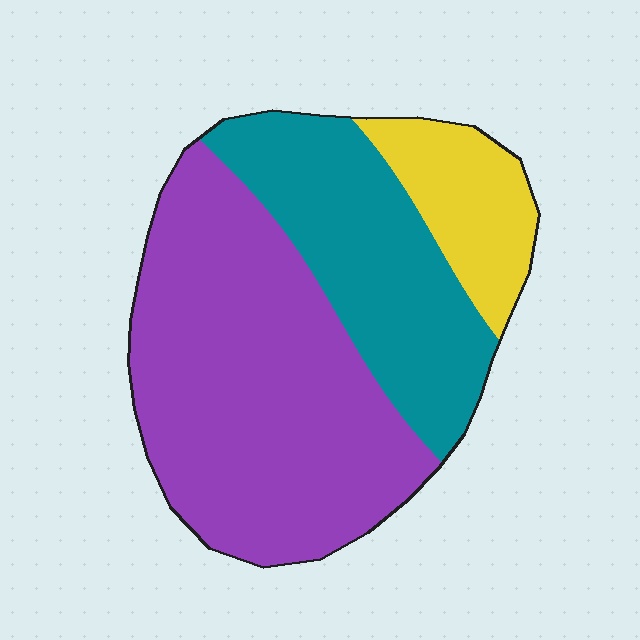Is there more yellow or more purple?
Purple.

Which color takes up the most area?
Purple, at roughly 55%.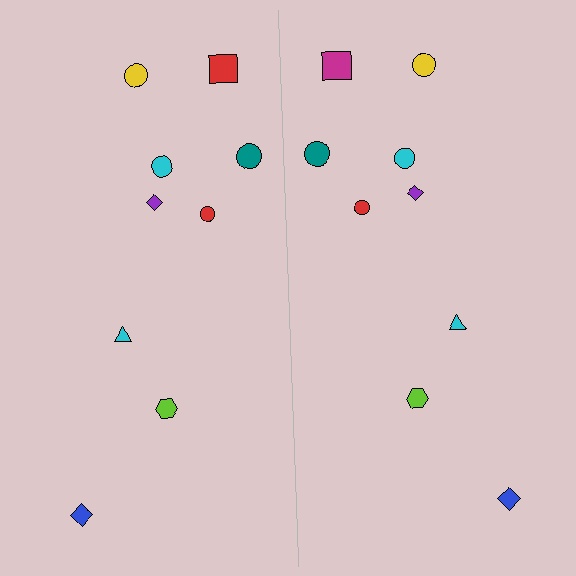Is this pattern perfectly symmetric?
No, the pattern is not perfectly symmetric. The magenta square on the right side breaks the symmetry — its mirror counterpart is red.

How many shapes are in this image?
There are 18 shapes in this image.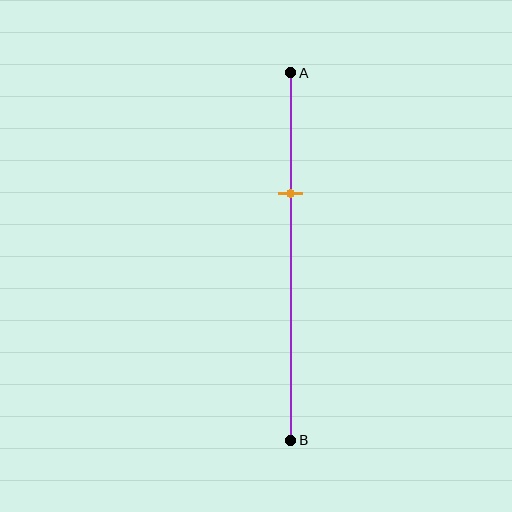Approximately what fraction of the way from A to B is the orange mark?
The orange mark is approximately 35% of the way from A to B.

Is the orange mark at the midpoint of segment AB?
No, the mark is at about 35% from A, not at the 50% midpoint.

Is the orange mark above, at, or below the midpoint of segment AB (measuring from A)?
The orange mark is above the midpoint of segment AB.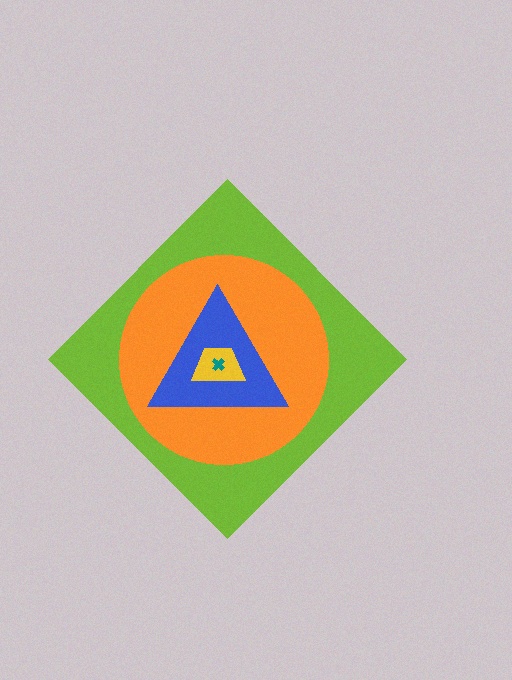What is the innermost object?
The teal cross.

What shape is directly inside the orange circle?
The blue triangle.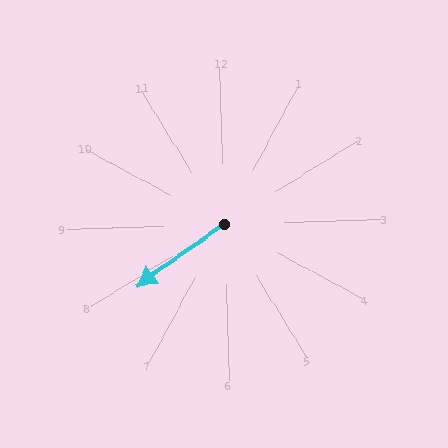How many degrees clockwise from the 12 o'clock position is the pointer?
Approximately 236 degrees.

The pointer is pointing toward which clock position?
Roughly 8 o'clock.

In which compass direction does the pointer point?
Southwest.